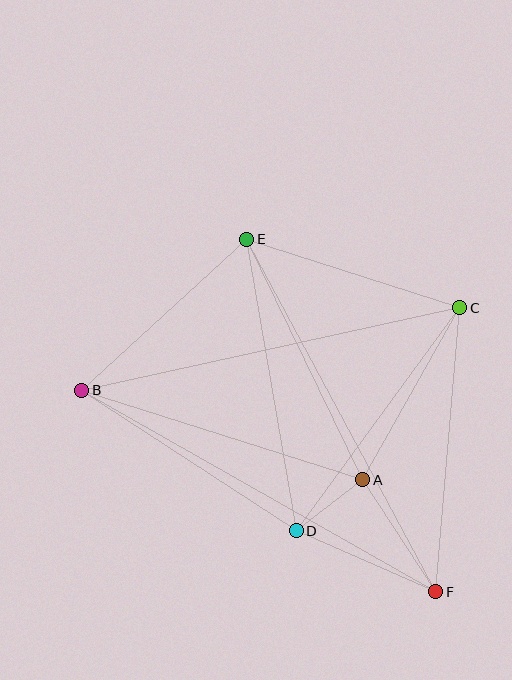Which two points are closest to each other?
Points A and D are closest to each other.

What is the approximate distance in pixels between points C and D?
The distance between C and D is approximately 277 pixels.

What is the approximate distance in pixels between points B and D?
The distance between B and D is approximately 257 pixels.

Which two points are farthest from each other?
Points B and F are farthest from each other.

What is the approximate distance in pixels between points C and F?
The distance between C and F is approximately 285 pixels.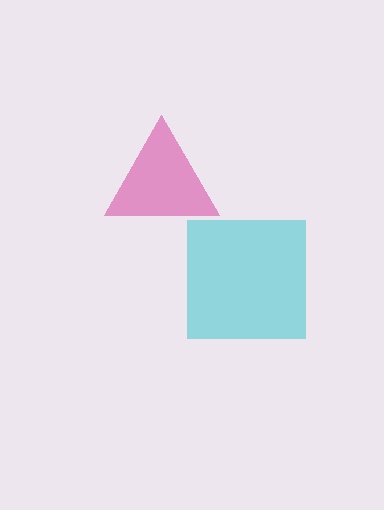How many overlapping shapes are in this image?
There are 2 overlapping shapes in the image.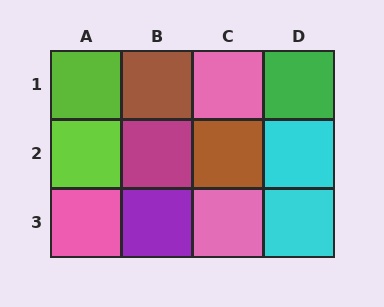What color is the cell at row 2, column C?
Brown.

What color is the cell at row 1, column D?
Green.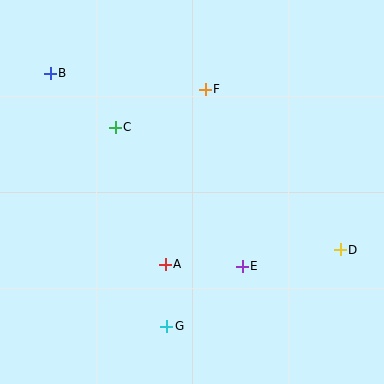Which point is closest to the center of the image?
Point A at (165, 264) is closest to the center.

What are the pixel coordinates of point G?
Point G is at (167, 326).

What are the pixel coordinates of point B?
Point B is at (50, 73).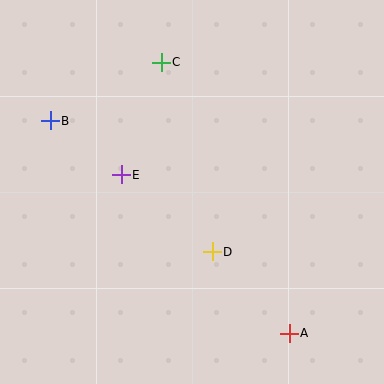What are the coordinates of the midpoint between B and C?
The midpoint between B and C is at (106, 92).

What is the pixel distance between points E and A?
The distance between E and A is 231 pixels.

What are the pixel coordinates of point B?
Point B is at (50, 121).